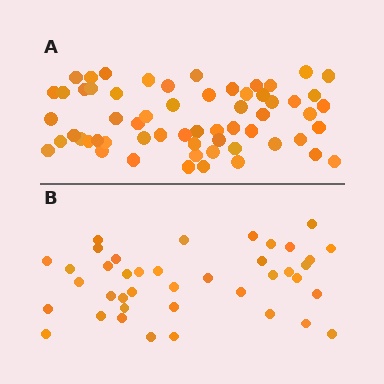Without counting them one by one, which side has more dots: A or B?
Region A (the top region) has more dots.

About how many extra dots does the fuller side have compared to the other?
Region A has approximately 20 more dots than region B.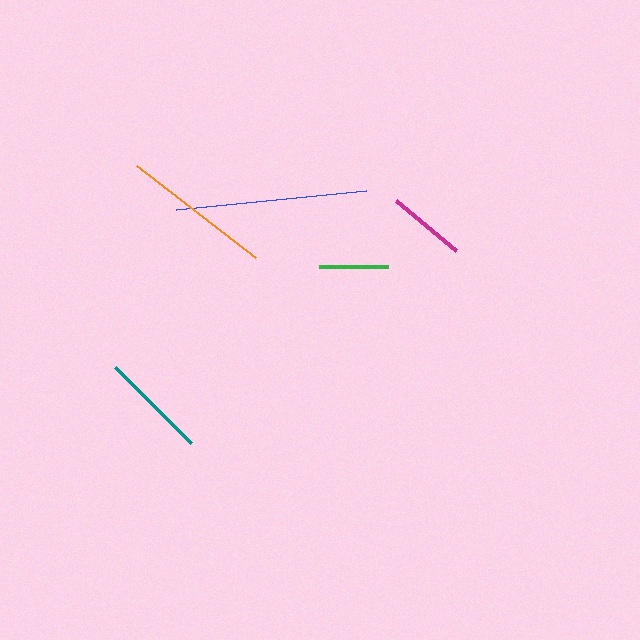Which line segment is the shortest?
The green line is the shortest at approximately 69 pixels.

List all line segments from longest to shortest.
From longest to shortest: blue, orange, teal, magenta, green.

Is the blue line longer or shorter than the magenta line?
The blue line is longer than the magenta line.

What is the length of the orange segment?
The orange segment is approximately 151 pixels long.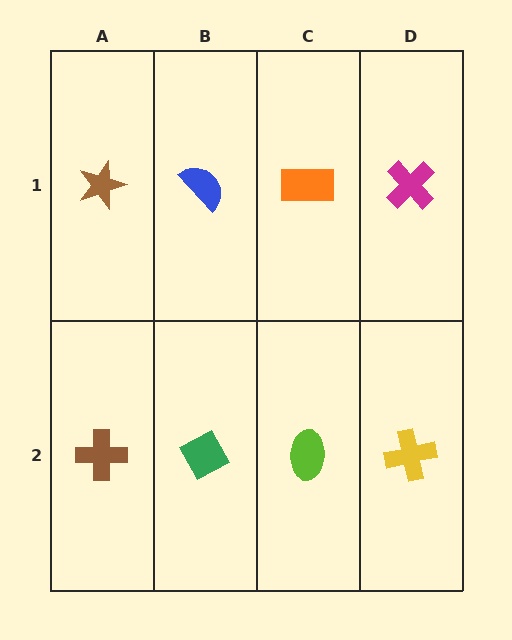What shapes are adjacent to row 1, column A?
A brown cross (row 2, column A), a blue semicircle (row 1, column B).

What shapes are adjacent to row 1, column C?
A lime ellipse (row 2, column C), a blue semicircle (row 1, column B), a magenta cross (row 1, column D).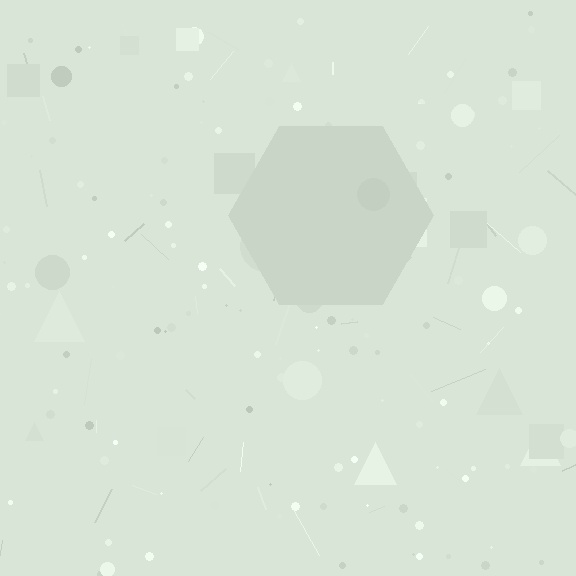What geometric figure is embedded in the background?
A hexagon is embedded in the background.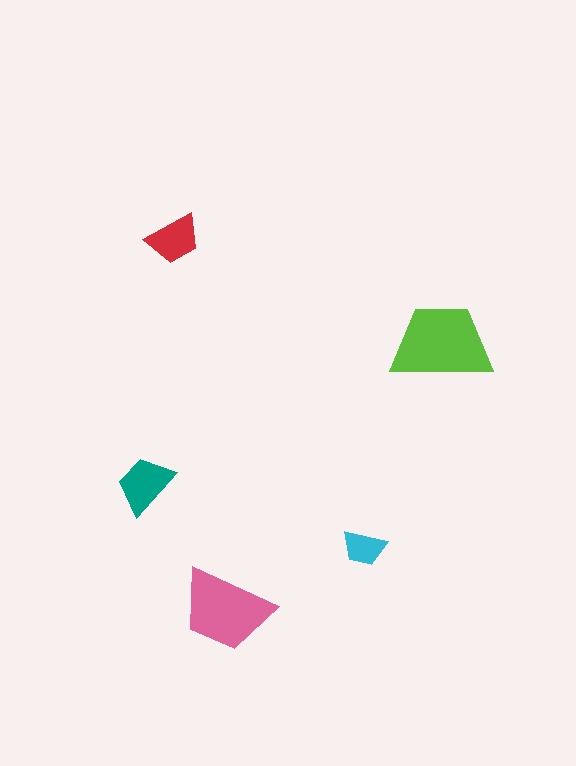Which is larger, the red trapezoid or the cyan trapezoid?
The red one.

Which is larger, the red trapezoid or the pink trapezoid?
The pink one.